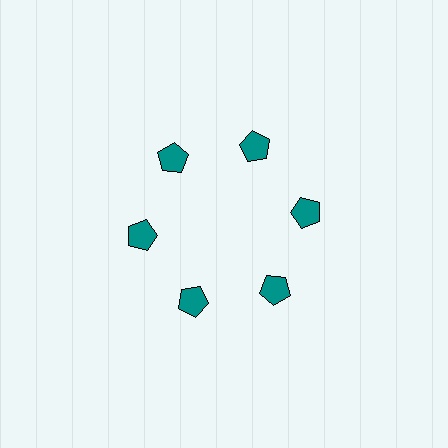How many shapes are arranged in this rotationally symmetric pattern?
There are 6 shapes, arranged in 6 groups of 1.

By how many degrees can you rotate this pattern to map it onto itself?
The pattern maps onto itself every 60 degrees of rotation.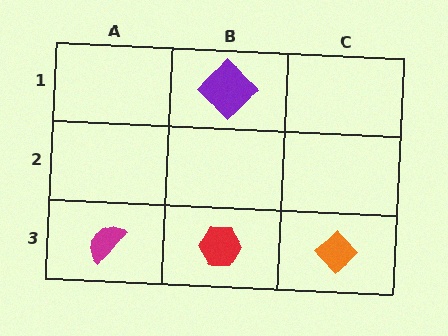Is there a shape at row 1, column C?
No, that cell is empty.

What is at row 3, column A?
A magenta semicircle.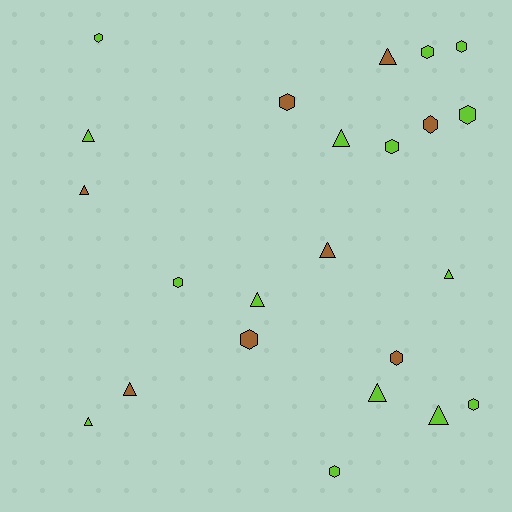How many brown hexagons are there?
There are 4 brown hexagons.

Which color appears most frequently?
Lime, with 15 objects.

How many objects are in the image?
There are 23 objects.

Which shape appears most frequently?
Hexagon, with 12 objects.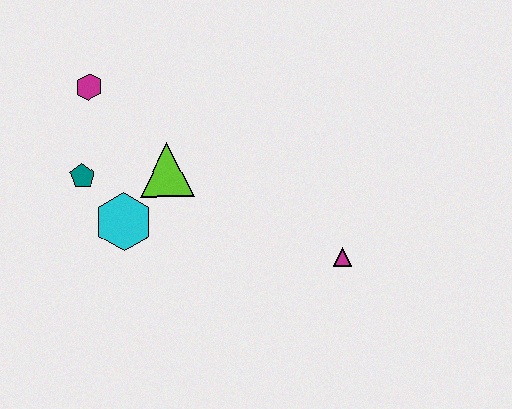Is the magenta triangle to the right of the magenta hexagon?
Yes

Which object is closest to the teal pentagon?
The cyan hexagon is closest to the teal pentagon.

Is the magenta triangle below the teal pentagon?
Yes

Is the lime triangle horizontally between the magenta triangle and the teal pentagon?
Yes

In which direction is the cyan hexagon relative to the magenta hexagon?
The cyan hexagon is below the magenta hexagon.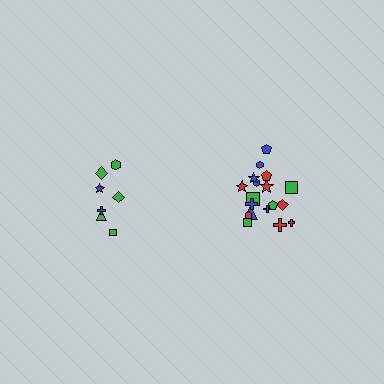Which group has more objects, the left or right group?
The right group.